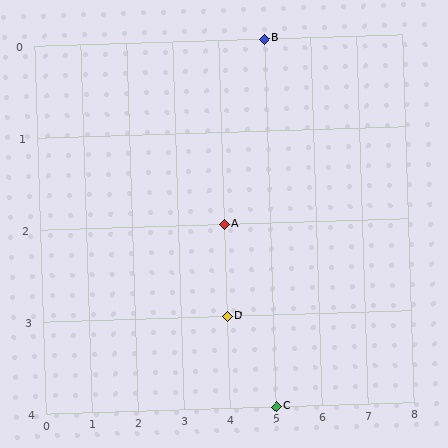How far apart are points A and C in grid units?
Points A and C are 1 column and 2 rows apart (about 2.2 grid units diagonally).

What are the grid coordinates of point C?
Point C is at grid coordinates (5, 4).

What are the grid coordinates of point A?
Point A is at grid coordinates (4, 2).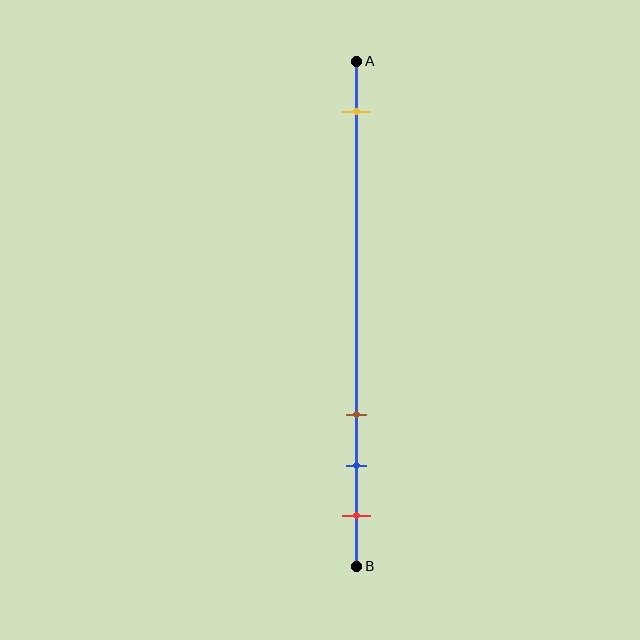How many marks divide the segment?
There are 4 marks dividing the segment.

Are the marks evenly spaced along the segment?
No, the marks are not evenly spaced.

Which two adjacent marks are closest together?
The blue and red marks are the closest adjacent pair.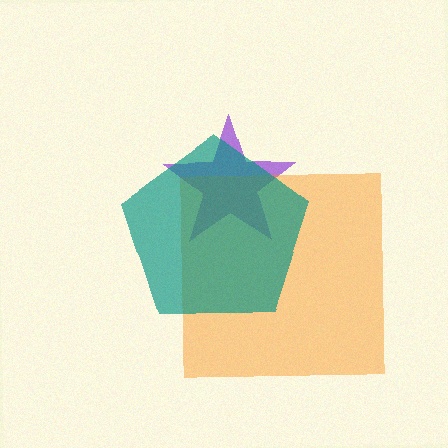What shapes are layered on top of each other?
The layered shapes are: a purple star, an orange square, a teal pentagon.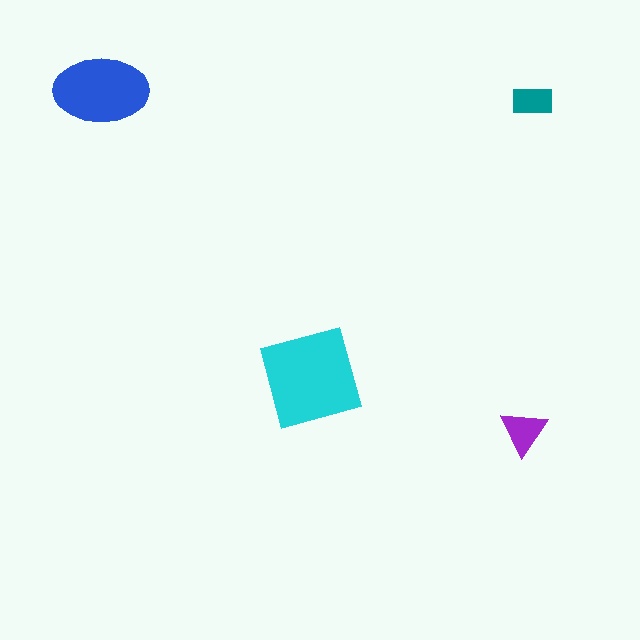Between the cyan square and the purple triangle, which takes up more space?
The cyan square.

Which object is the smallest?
The teal rectangle.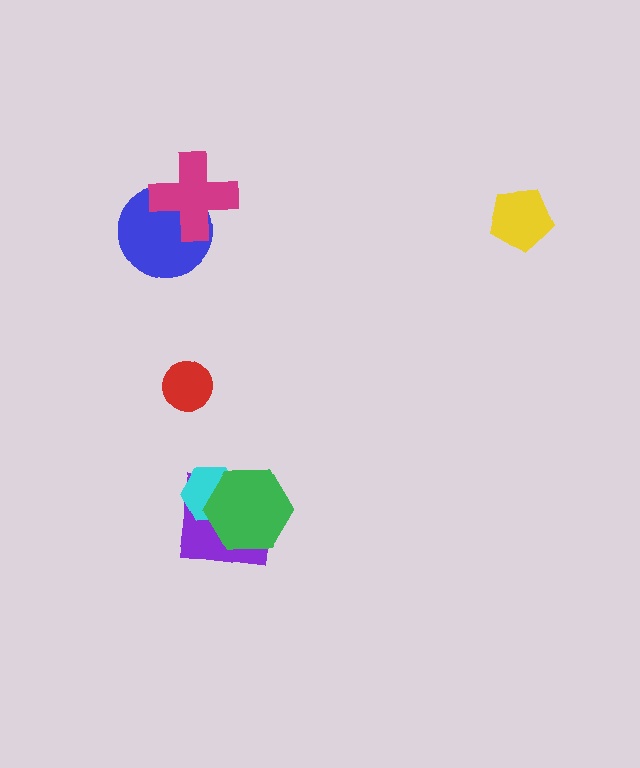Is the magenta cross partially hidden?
No, no other shape covers it.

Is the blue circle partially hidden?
Yes, it is partially covered by another shape.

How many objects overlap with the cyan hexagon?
2 objects overlap with the cyan hexagon.